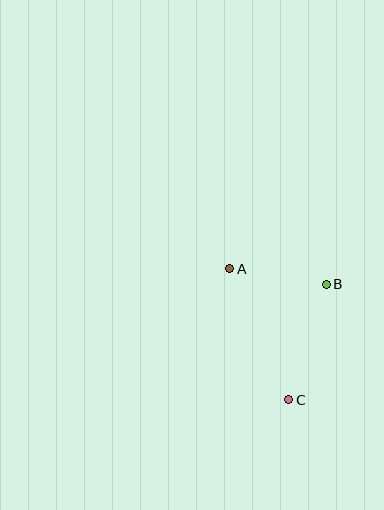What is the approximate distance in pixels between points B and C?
The distance between B and C is approximately 121 pixels.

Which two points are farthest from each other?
Points A and C are farthest from each other.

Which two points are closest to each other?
Points A and B are closest to each other.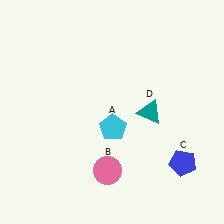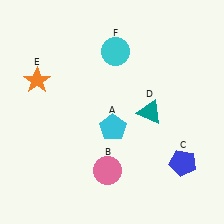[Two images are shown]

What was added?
An orange star (E), a cyan circle (F) were added in Image 2.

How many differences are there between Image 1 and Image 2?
There are 2 differences between the two images.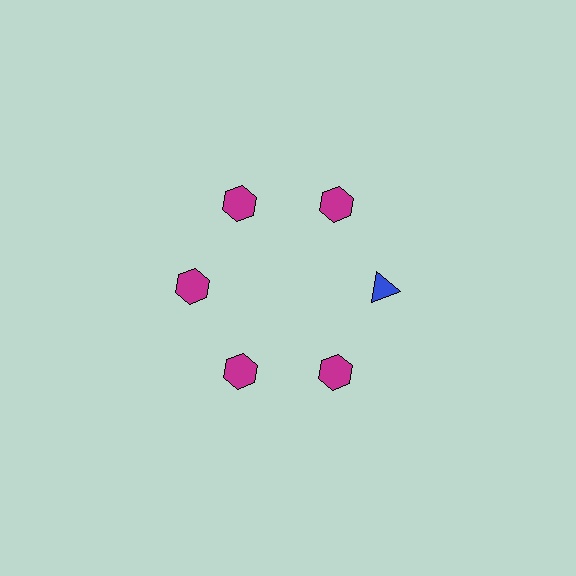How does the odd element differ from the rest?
It differs in both color (blue instead of magenta) and shape (triangle instead of hexagon).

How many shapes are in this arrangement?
There are 6 shapes arranged in a ring pattern.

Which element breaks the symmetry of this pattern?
The blue triangle at roughly the 3 o'clock position breaks the symmetry. All other shapes are magenta hexagons.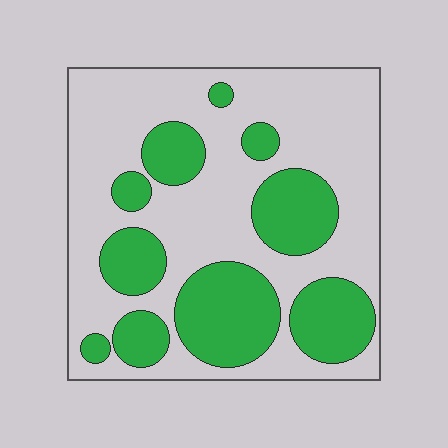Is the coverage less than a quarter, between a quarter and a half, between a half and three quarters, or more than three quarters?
Between a quarter and a half.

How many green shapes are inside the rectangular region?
10.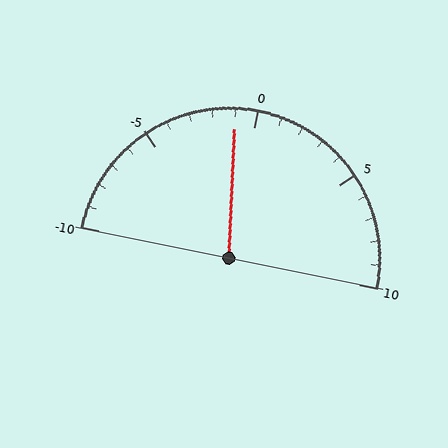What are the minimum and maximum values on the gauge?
The gauge ranges from -10 to 10.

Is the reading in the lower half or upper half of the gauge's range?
The reading is in the lower half of the range (-10 to 10).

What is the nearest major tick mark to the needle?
The nearest major tick mark is 0.